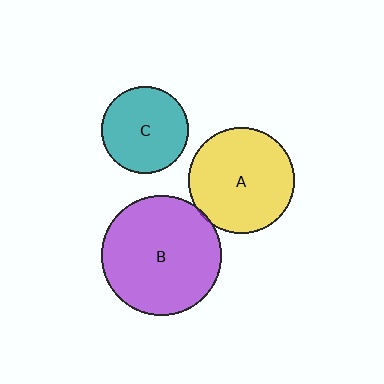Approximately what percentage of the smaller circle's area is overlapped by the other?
Approximately 5%.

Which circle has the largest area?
Circle B (purple).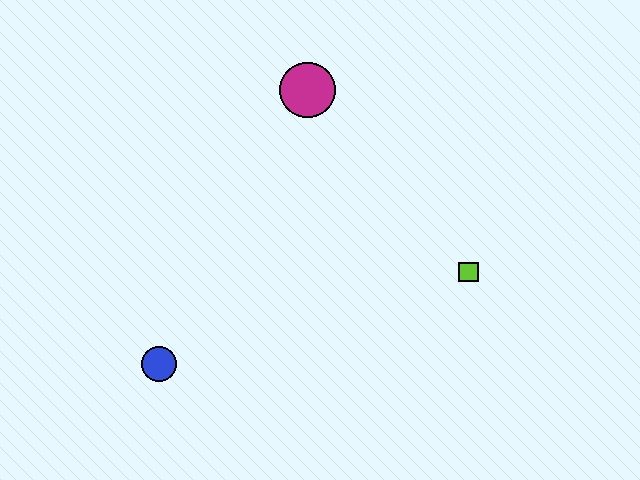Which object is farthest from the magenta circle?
The blue circle is farthest from the magenta circle.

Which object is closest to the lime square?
The magenta circle is closest to the lime square.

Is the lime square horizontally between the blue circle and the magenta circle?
No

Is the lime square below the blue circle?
No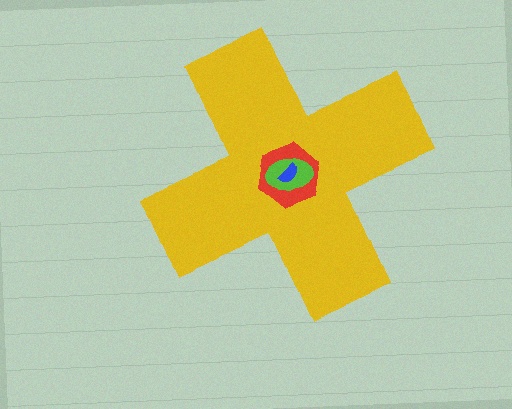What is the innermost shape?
The blue semicircle.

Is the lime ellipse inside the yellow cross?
Yes.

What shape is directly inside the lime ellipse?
The blue semicircle.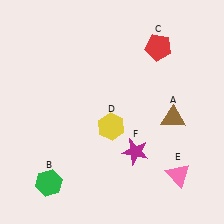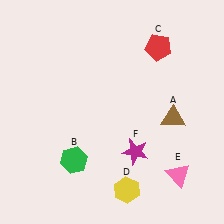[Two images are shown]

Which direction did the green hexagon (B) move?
The green hexagon (B) moved right.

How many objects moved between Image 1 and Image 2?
2 objects moved between the two images.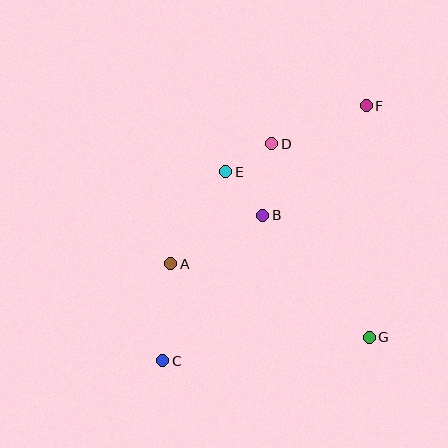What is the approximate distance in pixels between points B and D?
The distance between B and D is approximately 72 pixels.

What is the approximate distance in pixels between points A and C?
The distance between A and C is approximately 97 pixels.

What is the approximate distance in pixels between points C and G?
The distance between C and G is approximately 208 pixels.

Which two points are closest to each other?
Points D and E are closest to each other.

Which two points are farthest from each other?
Points C and F are farthest from each other.